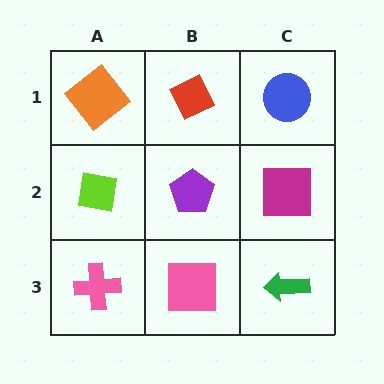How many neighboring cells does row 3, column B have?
3.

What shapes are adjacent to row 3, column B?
A purple pentagon (row 2, column B), a pink cross (row 3, column A), a green arrow (row 3, column C).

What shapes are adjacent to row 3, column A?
A lime square (row 2, column A), a pink square (row 3, column B).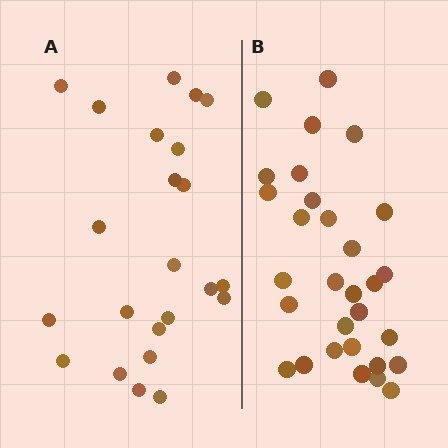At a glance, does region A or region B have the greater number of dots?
Region B (the right region) has more dots.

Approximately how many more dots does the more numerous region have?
Region B has roughly 8 or so more dots than region A.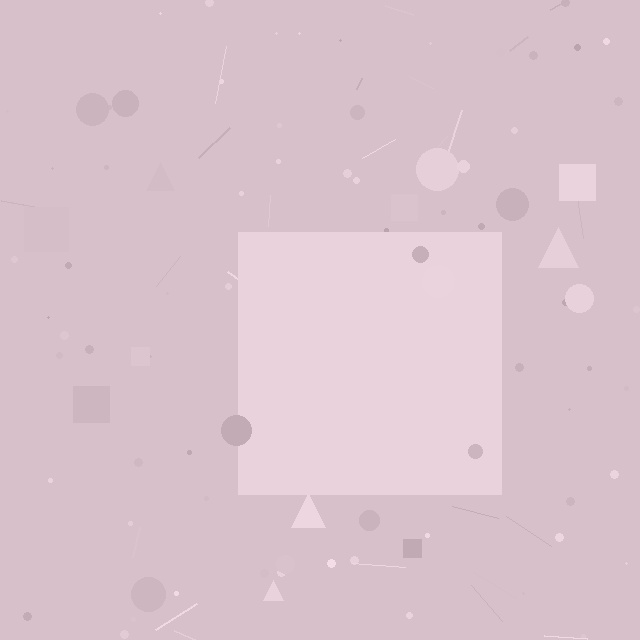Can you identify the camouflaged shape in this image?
The camouflaged shape is a square.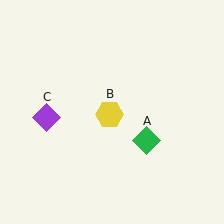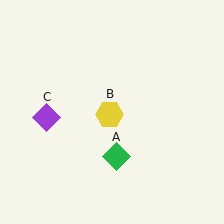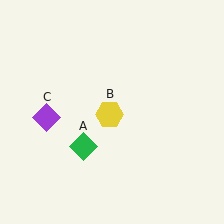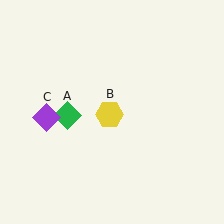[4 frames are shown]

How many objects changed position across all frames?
1 object changed position: green diamond (object A).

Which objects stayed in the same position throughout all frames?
Yellow hexagon (object B) and purple diamond (object C) remained stationary.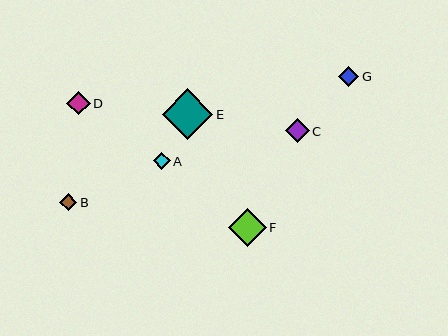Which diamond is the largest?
Diamond E is the largest with a size of approximately 50 pixels.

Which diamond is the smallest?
Diamond B is the smallest with a size of approximately 17 pixels.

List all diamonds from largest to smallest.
From largest to smallest: E, F, C, D, G, A, B.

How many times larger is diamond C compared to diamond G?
Diamond C is approximately 1.1 times the size of diamond G.